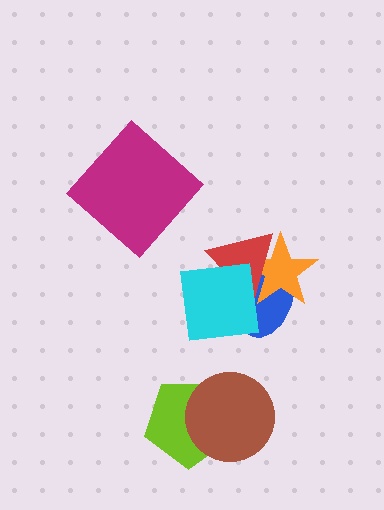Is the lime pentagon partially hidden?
Yes, it is partially covered by another shape.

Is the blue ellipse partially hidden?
Yes, it is partially covered by another shape.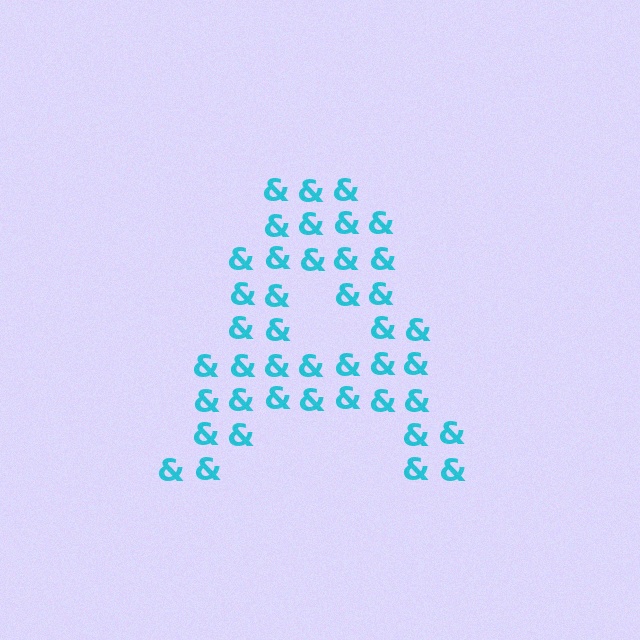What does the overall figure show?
The overall figure shows the letter A.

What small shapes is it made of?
It is made of small ampersands.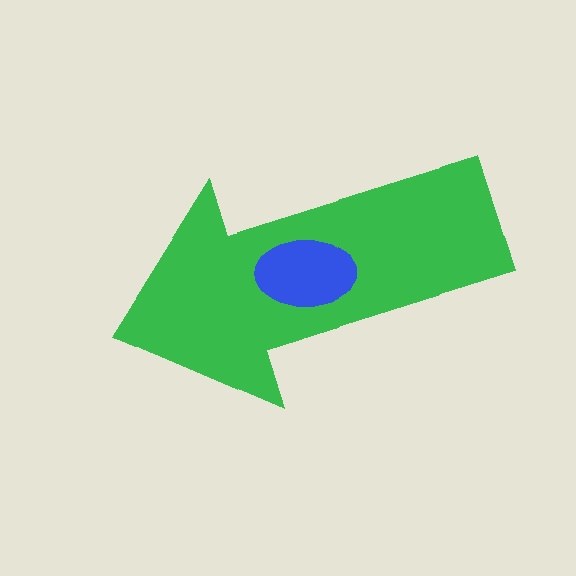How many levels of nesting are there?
2.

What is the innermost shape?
The blue ellipse.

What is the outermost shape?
The green arrow.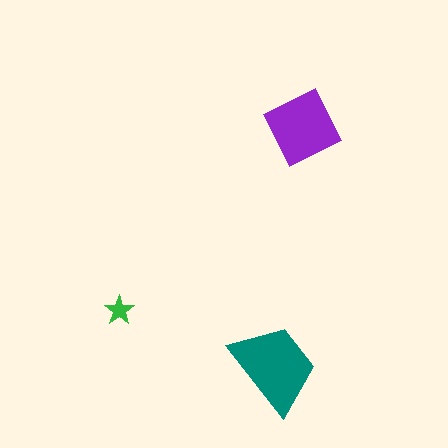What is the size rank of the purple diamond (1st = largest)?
2nd.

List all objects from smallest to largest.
The green star, the purple diamond, the teal trapezoid.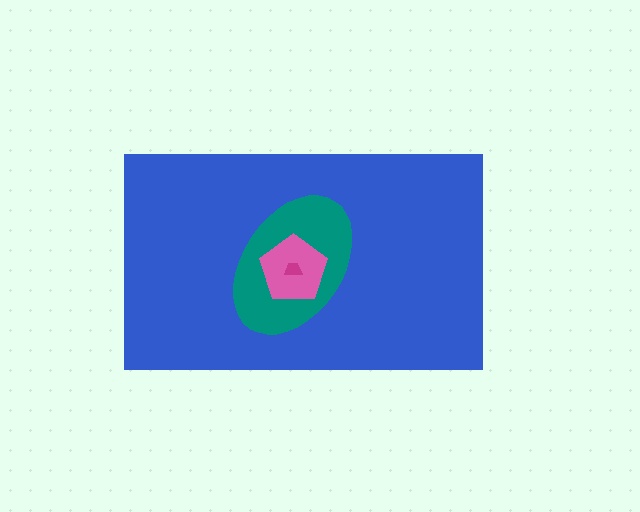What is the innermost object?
The magenta trapezoid.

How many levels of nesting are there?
4.